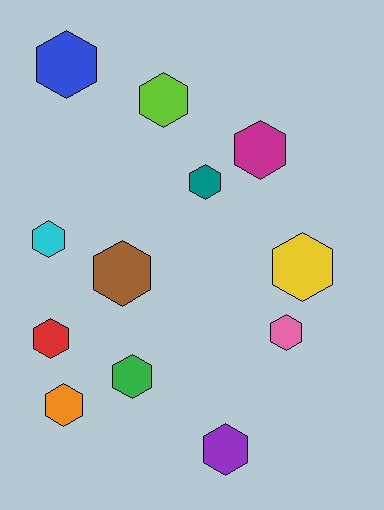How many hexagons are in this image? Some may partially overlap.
There are 12 hexagons.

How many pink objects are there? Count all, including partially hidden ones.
There is 1 pink object.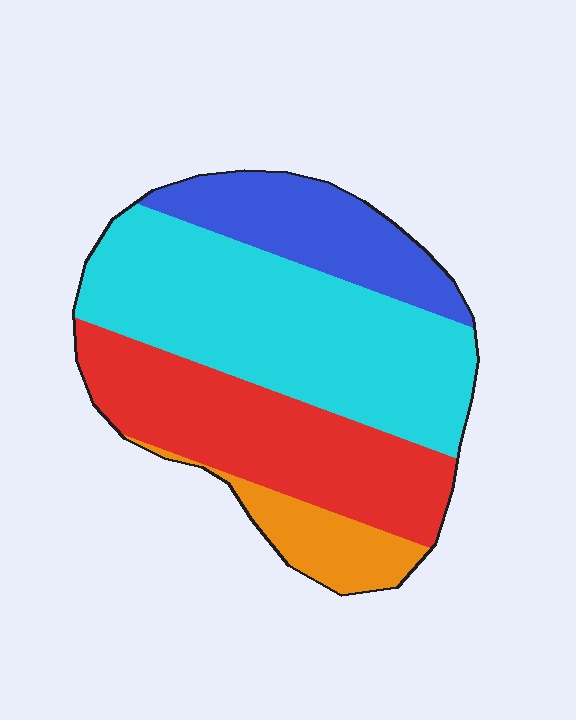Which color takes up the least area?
Orange, at roughly 10%.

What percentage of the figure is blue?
Blue takes up about one sixth (1/6) of the figure.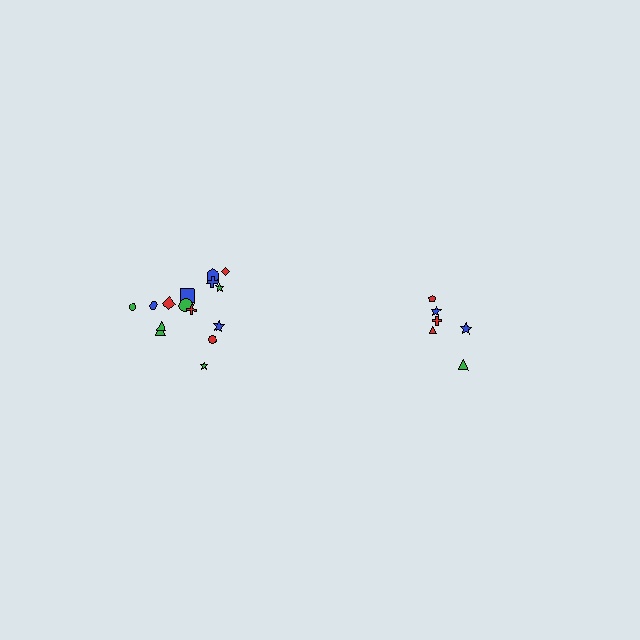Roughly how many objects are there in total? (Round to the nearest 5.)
Roughly 20 objects in total.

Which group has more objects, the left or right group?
The left group.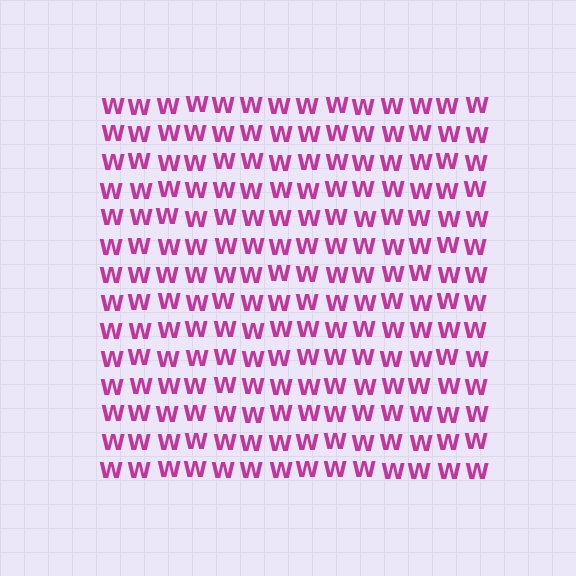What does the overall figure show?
The overall figure shows a square.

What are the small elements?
The small elements are letter W's.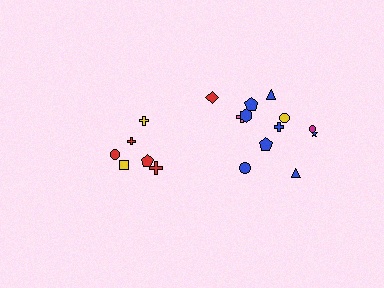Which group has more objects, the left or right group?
The right group.